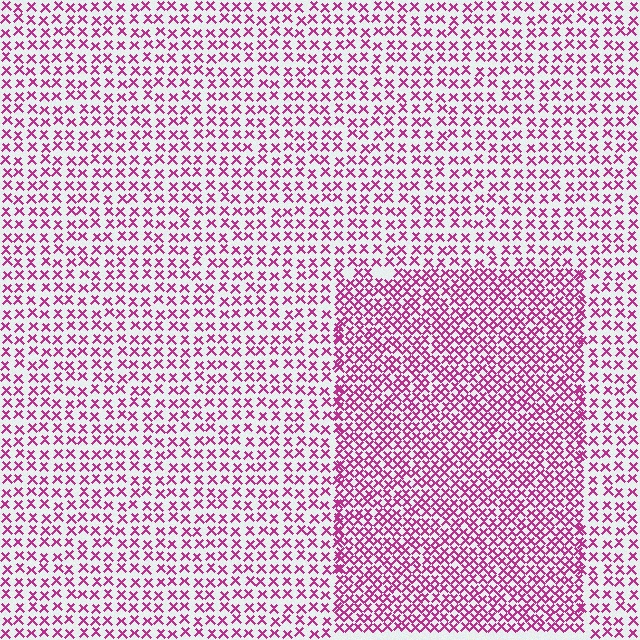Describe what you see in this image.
The image contains small magenta elements arranged at two different densities. A rectangle-shaped region is visible where the elements are more densely packed than the surrounding area.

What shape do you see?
I see a rectangle.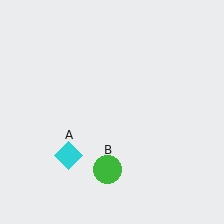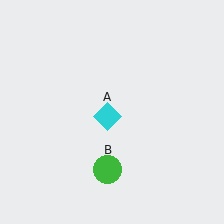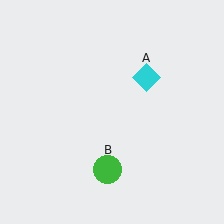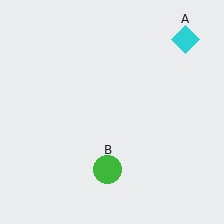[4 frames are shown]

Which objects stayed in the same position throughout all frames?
Green circle (object B) remained stationary.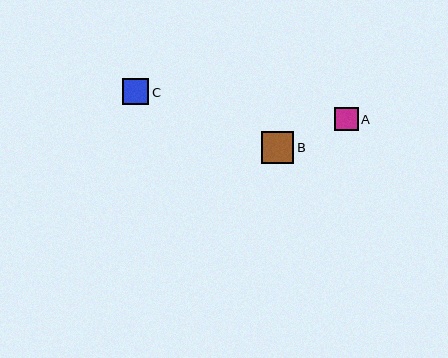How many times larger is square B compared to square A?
Square B is approximately 1.4 times the size of square A.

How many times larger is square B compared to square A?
Square B is approximately 1.4 times the size of square A.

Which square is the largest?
Square B is the largest with a size of approximately 32 pixels.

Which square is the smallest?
Square A is the smallest with a size of approximately 23 pixels.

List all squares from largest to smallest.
From largest to smallest: B, C, A.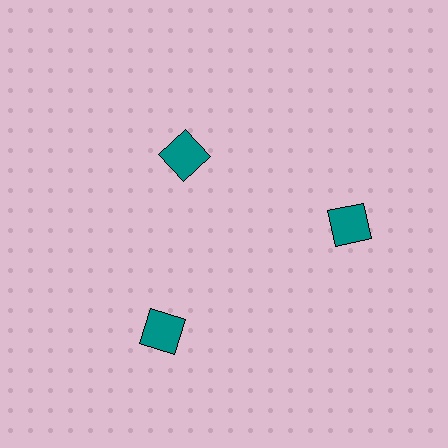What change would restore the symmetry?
The symmetry would be restored by moving it outward, back onto the ring so that all 3 squares sit at equal angles and equal distance from the center.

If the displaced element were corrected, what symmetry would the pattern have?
It would have 3-fold rotational symmetry — the pattern would map onto itself every 120 degrees.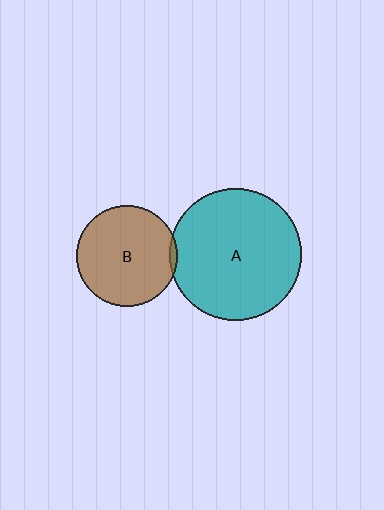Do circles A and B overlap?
Yes.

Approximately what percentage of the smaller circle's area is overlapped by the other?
Approximately 5%.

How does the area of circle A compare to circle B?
Approximately 1.7 times.